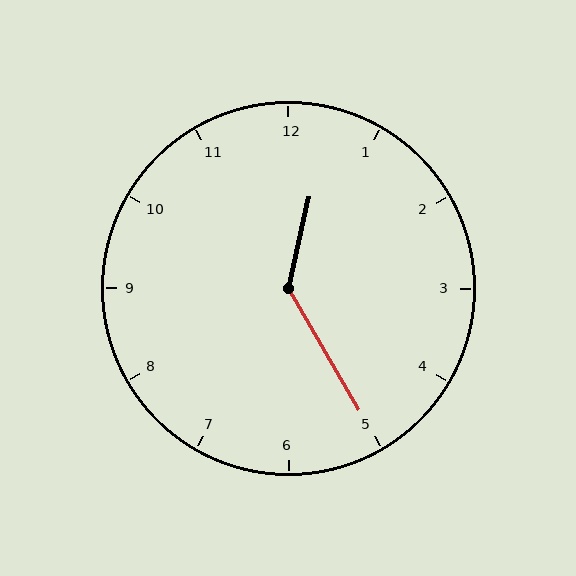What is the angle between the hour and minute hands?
Approximately 138 degrees.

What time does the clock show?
12:25.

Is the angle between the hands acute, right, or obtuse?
It is obtuse.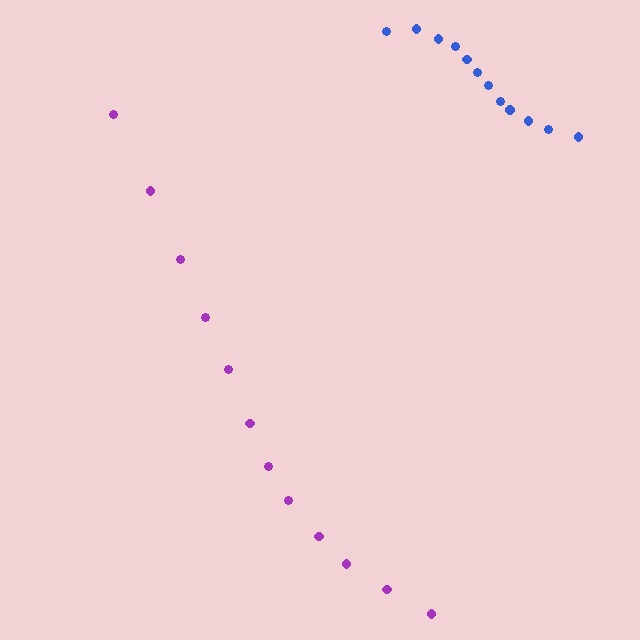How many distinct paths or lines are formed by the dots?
There are 2 distinct paths.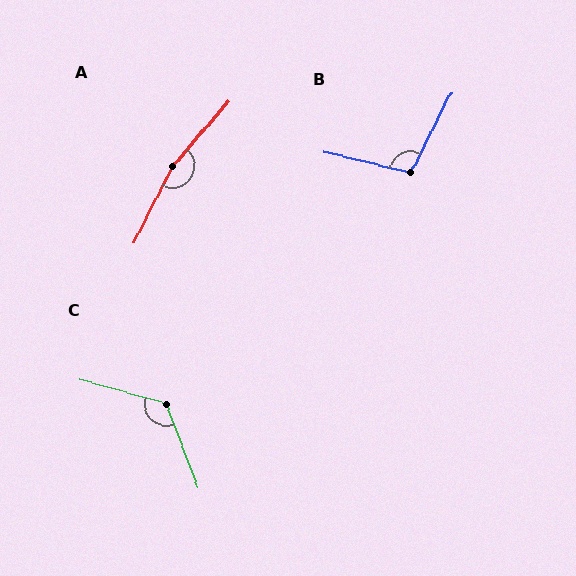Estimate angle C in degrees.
Approximately 126 degrees.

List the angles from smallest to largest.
B (103°), C (126°), A (165°).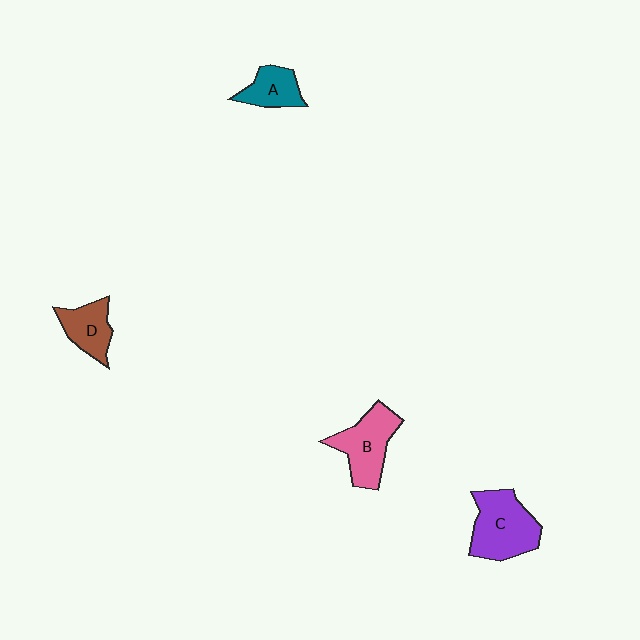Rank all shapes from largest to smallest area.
From largest to smallest: C (purple), B (pink), D (brown), A (teal).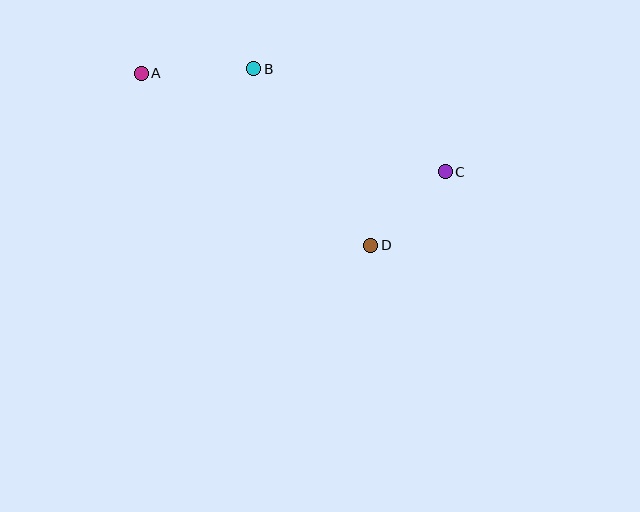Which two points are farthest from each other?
Points A and C are farthest from each other.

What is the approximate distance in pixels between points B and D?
The distance between B and D is approximately 212 pixels.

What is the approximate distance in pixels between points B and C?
The distance between B and C is approximately 217 pixels.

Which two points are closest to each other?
Points C and D are closest to each other.